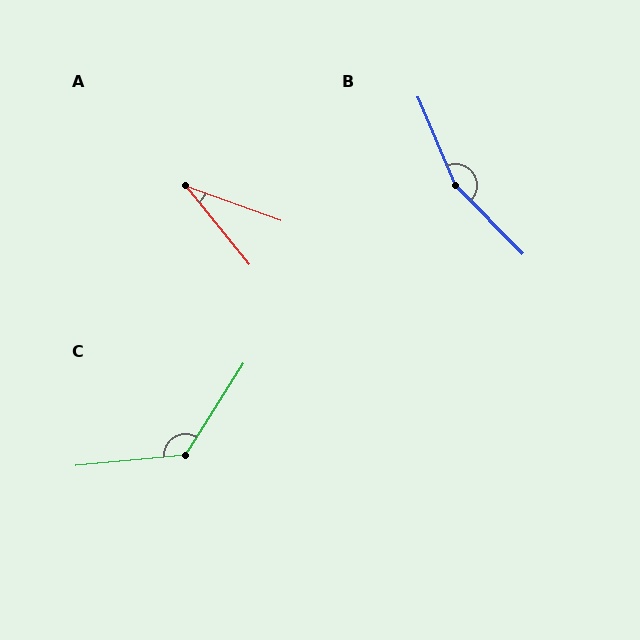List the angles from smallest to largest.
A (31°), C (128°), B (159°).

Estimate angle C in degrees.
Approximately 128 degrees.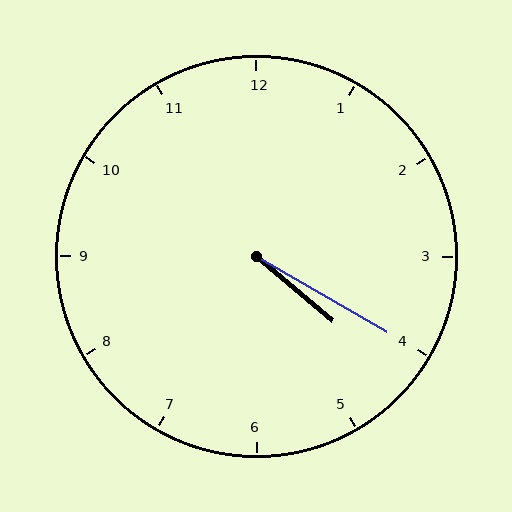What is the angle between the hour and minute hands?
Approximately 10 degrees.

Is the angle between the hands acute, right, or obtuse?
It is acute.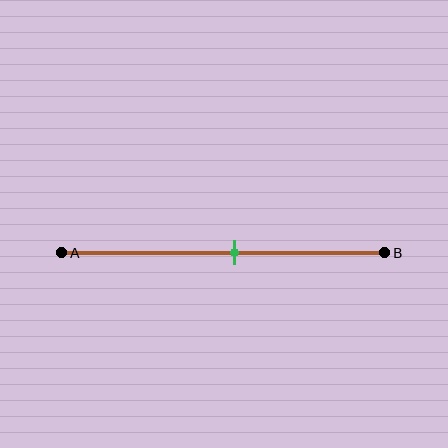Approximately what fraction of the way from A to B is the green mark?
The green mark is approximately 55% of the way from A to B.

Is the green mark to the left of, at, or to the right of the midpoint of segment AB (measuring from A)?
The green mark is to the right of the midpoint of segment AB.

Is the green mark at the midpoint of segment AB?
No, the mark is at about 55% from A, not at the 50% midpoint.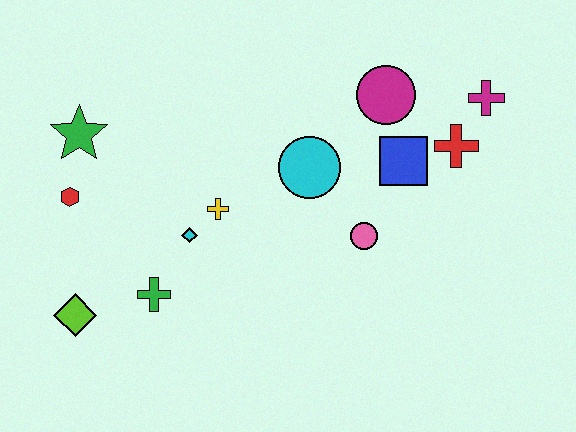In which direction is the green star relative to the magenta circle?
The green star is to the left of the magenta circle.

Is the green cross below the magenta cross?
Yes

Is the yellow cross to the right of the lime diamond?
Yes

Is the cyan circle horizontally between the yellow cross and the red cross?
Yes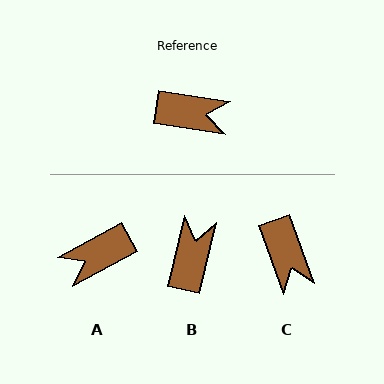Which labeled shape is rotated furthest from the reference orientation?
A, about 143 degrees away.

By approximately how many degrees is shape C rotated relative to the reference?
Approximately 61 degrees clockwise.